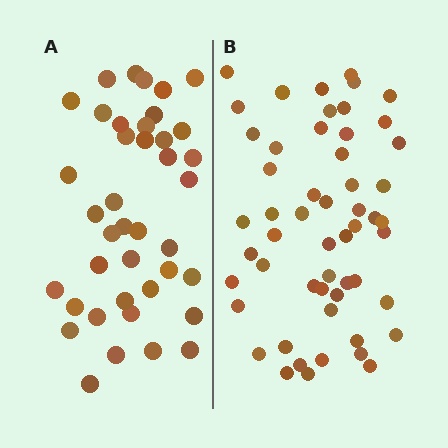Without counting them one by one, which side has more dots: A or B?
Region B (the right region) has more dots.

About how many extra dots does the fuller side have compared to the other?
Region B has approximately 15 more dots than region A.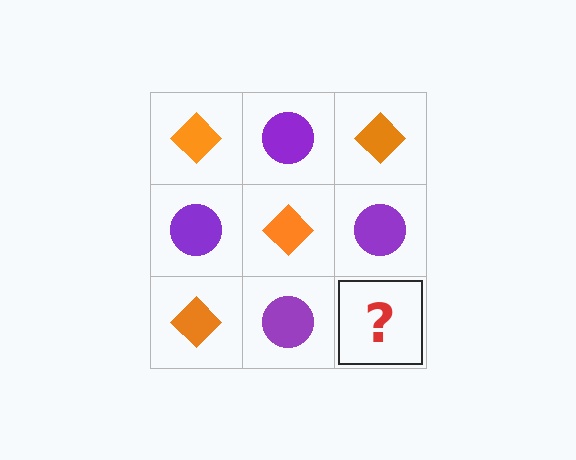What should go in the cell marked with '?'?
The missing cell should contain an orange diamond.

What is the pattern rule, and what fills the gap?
The rule is that it alternates orange diamond and purple circle in a checkerboard pattern. The gap should be filled with an orange diamond.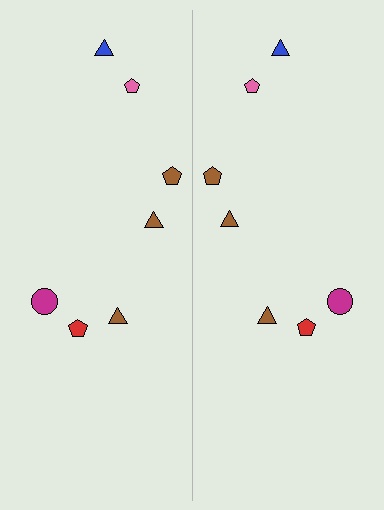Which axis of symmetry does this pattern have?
The pattern has a vertical axis of symmetry running through the center of the image.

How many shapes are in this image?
There are 14 shapes in this image.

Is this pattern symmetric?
Yes, this pattern has bilateral (reflection) symmetry.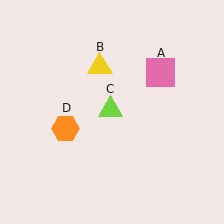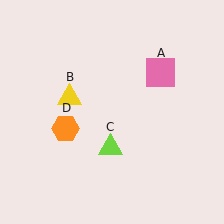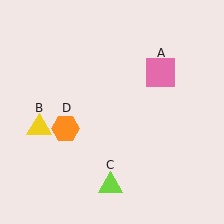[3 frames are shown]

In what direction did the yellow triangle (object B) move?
The yellow triangle (object B) moved down and to the left.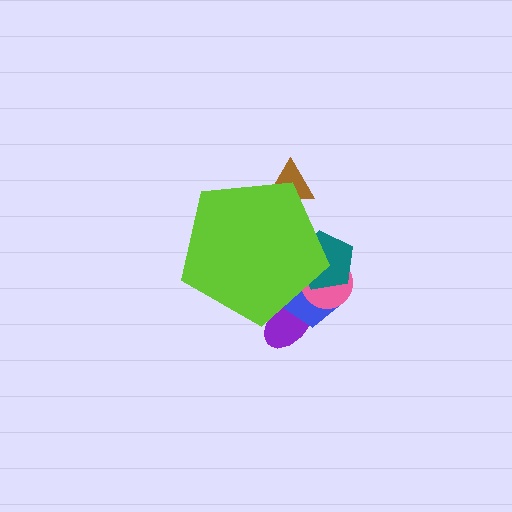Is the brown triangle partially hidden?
Yes, the brown triangle is partially hidden behind the lime pentagon.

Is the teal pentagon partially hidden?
Yes, the teal pentagon is partially hidden behind the lime pentagon.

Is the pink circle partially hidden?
Yes, the pink circle is partially hidden behind the lime pentagon.